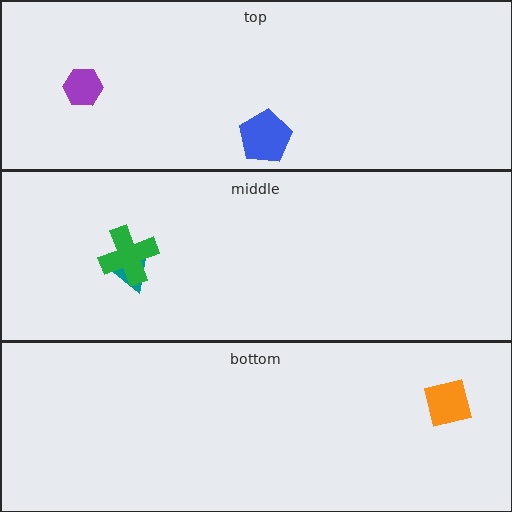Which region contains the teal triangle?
The middle region.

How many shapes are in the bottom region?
1.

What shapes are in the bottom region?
The orange square.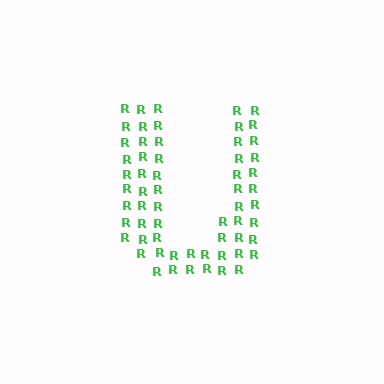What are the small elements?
The small elements are letter R's.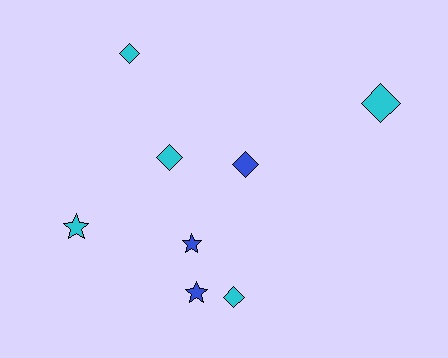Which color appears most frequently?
Cyan, with 5 objects.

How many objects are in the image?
There are 8 objects.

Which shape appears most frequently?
Diamond, with 5 objects.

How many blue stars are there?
There are 2 blue stars.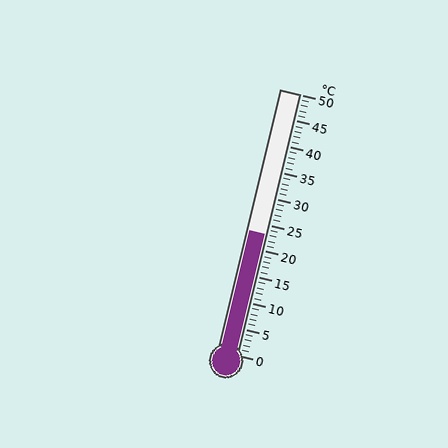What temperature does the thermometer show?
The thermometer shows approximately 23°C.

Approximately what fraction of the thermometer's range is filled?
The thermometer is filled to approximately 45% of its range.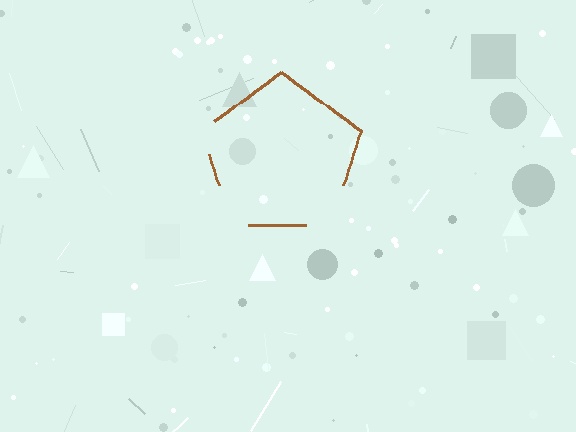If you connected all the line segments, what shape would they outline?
They would outline a pentagon.